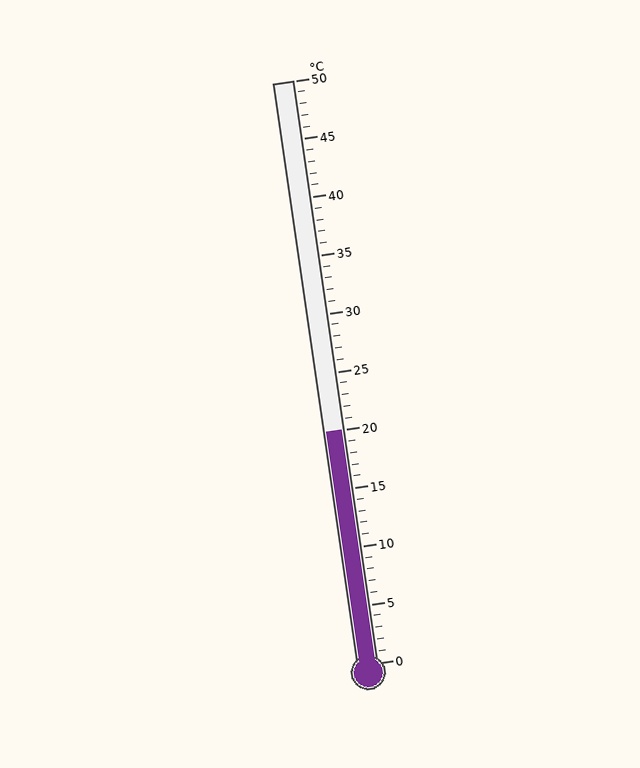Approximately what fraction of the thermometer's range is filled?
The thermometer is filled to approximately 40% of its range.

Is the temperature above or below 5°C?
The temperature is above 5°C.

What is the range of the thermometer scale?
The thermometer scale ranges from 0°C to 50°C.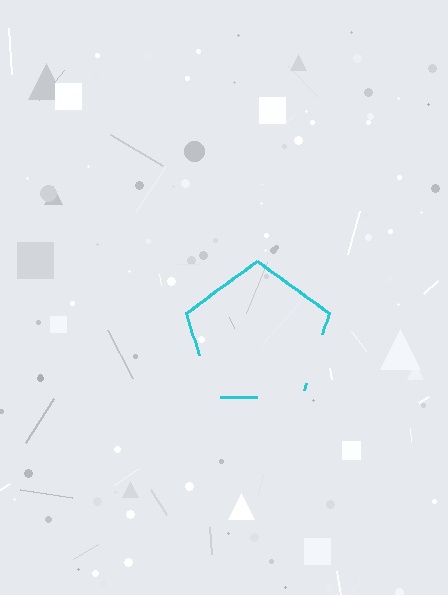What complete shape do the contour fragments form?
The contour fragments form a pentagon.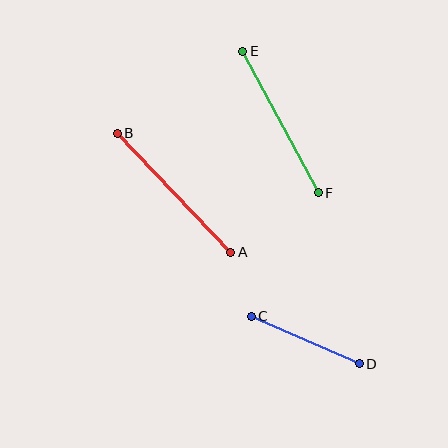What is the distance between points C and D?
The distance is approximately 118 pixels.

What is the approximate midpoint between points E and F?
The midpoint is at approximately (281, 122) pixels.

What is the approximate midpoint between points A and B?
The midpoint is at approximately (174, 193) pixels.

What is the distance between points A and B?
The distance is approximately 165 pixels.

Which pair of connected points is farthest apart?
Points A and B are farthest apart.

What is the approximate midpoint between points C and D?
The midpoint is at approximately (305, 340) pixels.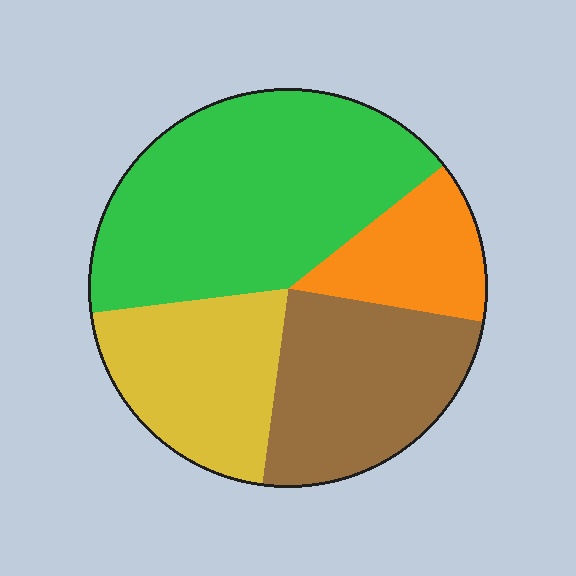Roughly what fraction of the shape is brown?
Brown takes up about one quarter (1/4) of the shape.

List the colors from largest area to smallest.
From largest to smallest: green, brown, yellow, orange.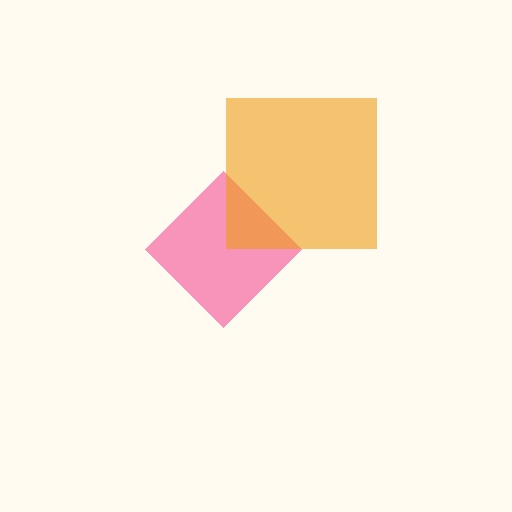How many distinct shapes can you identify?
There are 2 distinct shapes: a pink diamond, an orange square.